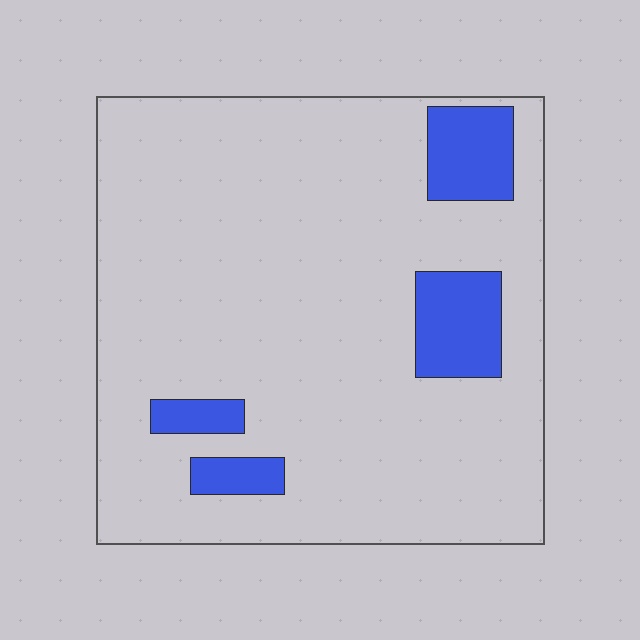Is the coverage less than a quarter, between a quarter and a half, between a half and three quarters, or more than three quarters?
Less than a quarter.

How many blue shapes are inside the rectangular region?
4.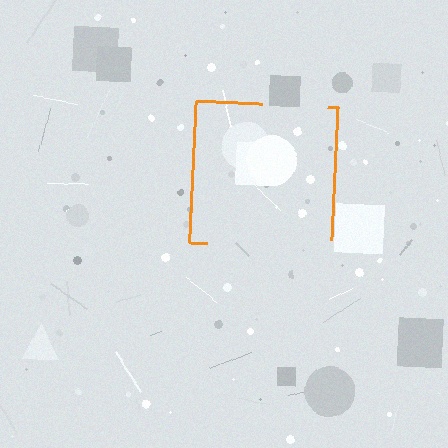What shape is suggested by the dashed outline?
The dashed outline suggests a square.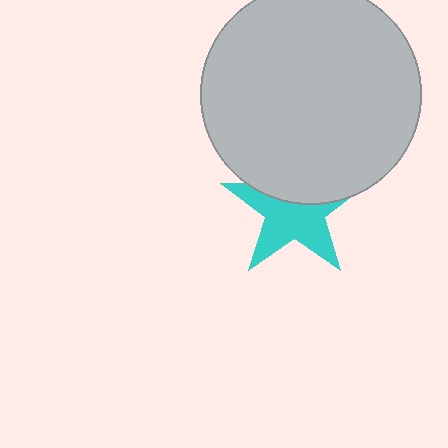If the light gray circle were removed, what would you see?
You would see the complete cyan star.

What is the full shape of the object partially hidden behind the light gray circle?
The partially hidden object is a cyan star.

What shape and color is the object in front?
The object in front is a light gray circle.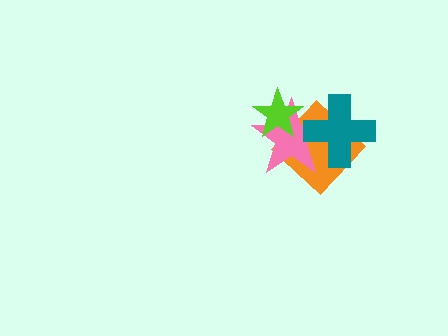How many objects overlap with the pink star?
3 objects overlap with the pink star.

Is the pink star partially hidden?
Yes, it is partially covered by another shape.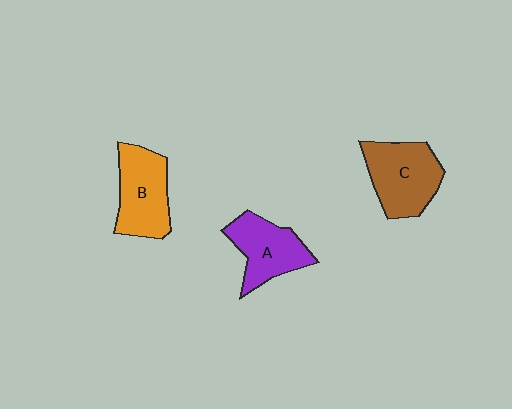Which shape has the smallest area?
Shape A (purple).